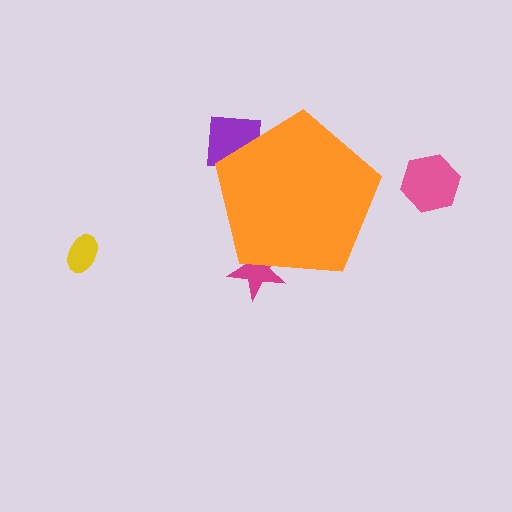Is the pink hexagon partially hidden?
No, the pink hexagon is fully visible.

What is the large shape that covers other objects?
An orange pentagon.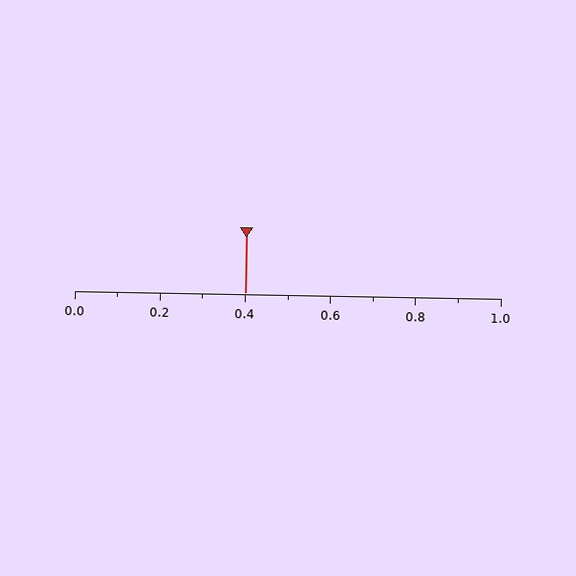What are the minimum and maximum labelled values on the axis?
The axis runs from 0.0 to 1.0.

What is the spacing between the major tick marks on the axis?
The major ticks are spaced 0.2 apart.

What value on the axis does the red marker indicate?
The marker indicates approximately 0.4.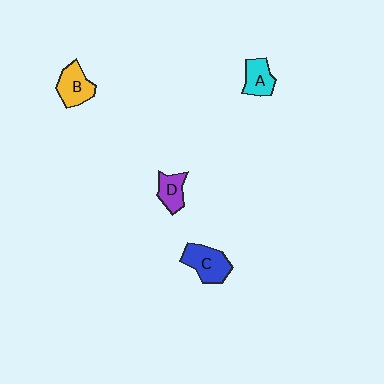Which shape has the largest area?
Shape C (blue).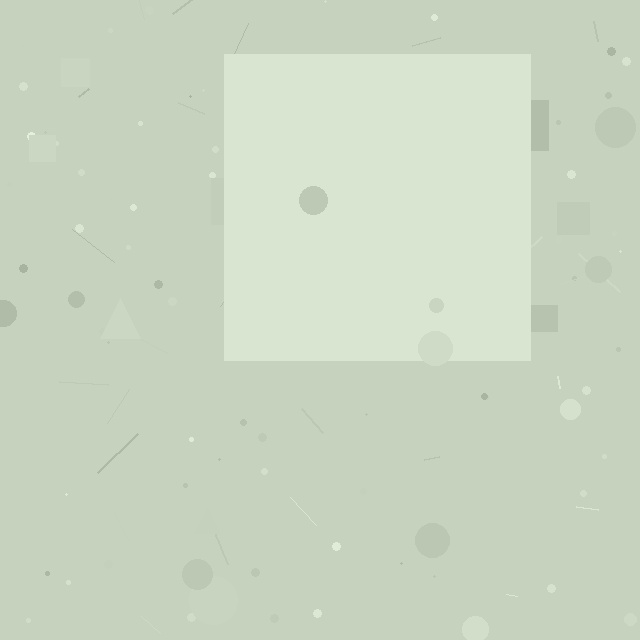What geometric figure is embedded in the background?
A square is embedded in the background.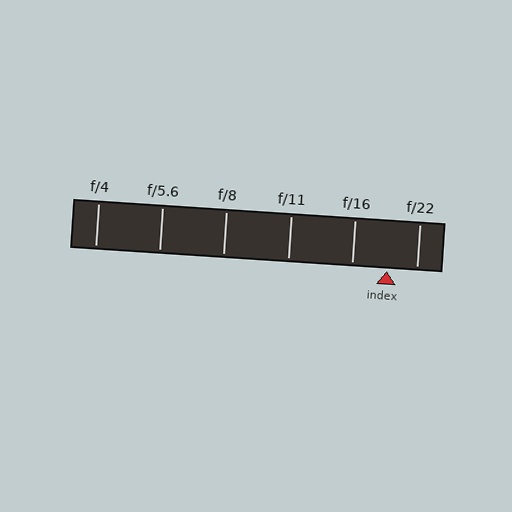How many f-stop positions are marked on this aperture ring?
There are 6 f-stop positions marked.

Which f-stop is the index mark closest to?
The index mark is closest to f/22.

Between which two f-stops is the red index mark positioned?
The index mark is between f/16 and f/22.